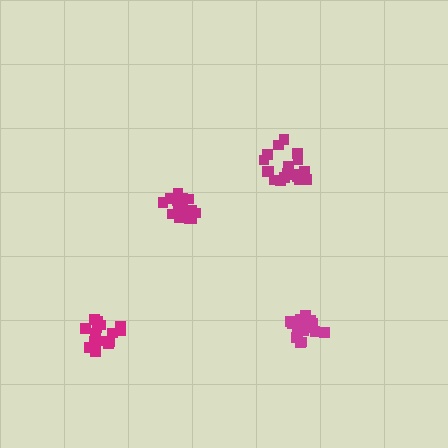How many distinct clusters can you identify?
There are 4 distinct clusters.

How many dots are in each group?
Group 1: 17 dots, Group 2: 18 dots, Group 3: 18 dots, Group 4: 15 dots (68 total).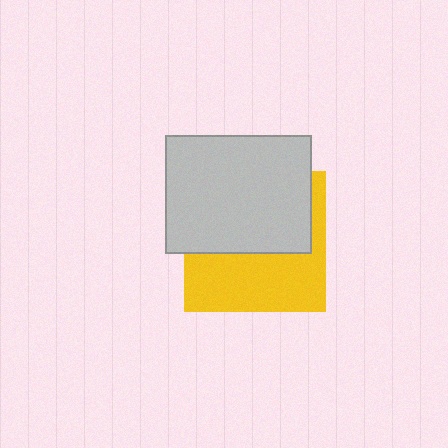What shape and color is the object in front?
The object in front is a light gray rectangle.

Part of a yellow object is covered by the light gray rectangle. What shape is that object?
It is a square.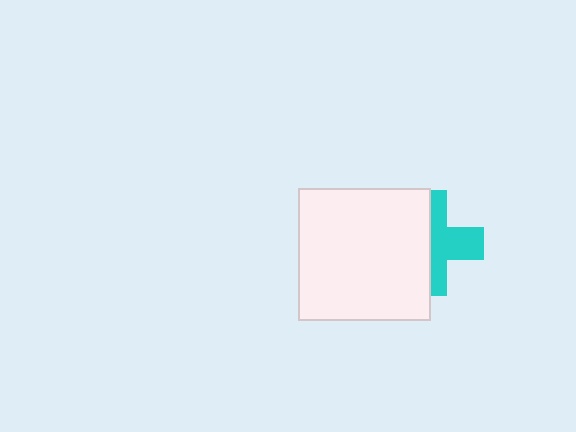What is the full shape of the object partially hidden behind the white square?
The partially hidden object is a cyan cross.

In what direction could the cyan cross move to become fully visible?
The cyan cross could move right. That would shift it out from behind the white square entirely.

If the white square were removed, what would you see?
You would see the complete cyan cross.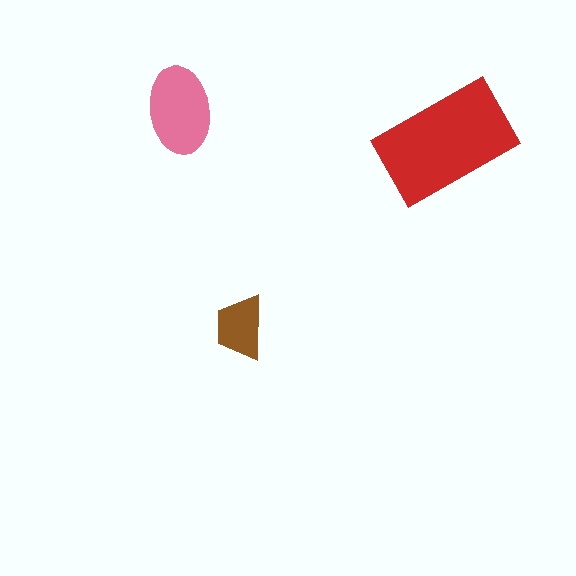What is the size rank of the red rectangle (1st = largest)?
1st.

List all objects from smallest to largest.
The brown trapezoid, the pink ellipse, the red rectangle.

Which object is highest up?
The pink ellipse is topmost.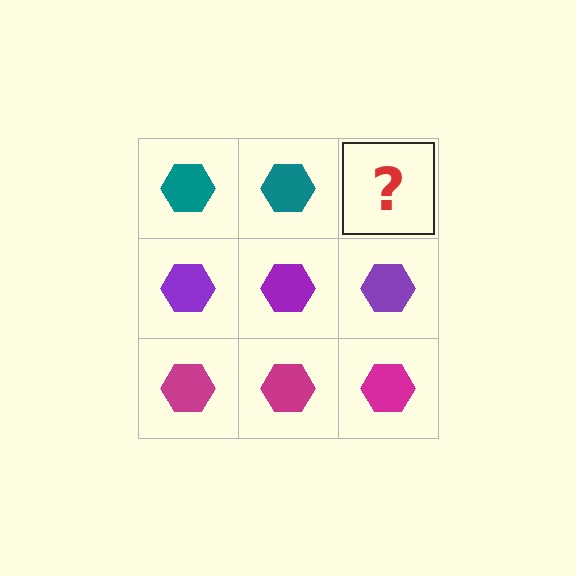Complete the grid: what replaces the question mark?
The question mark should be replaced with a teal hexagon.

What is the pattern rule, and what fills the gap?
The rule is that each row has a consistent color. The gap should be filled with a teal hexagon.